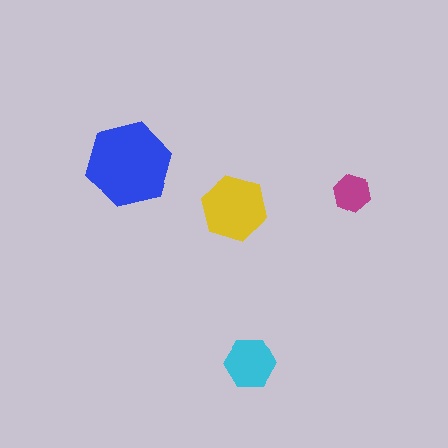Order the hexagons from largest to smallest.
the blue one, the yellow one, the cyan one, the magenta one.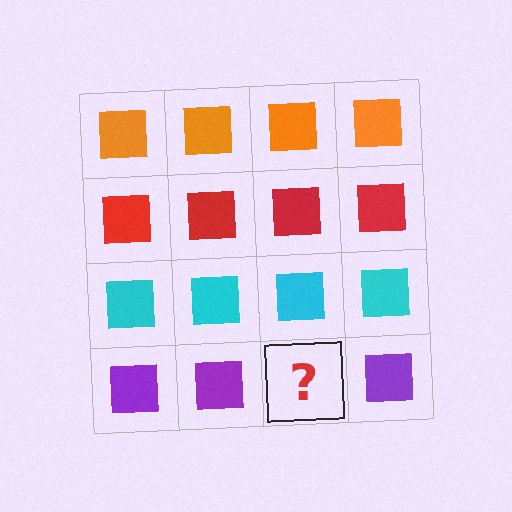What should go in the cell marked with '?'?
The missing cell should contain a purple square.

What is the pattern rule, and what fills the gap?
The rule is that each row has a consistent color. The gap should be filled with a purple square.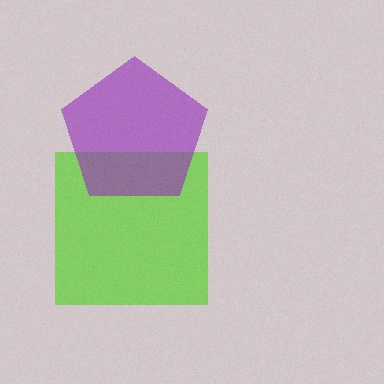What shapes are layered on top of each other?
The layered shapes are: a lime square, a purple pentagon.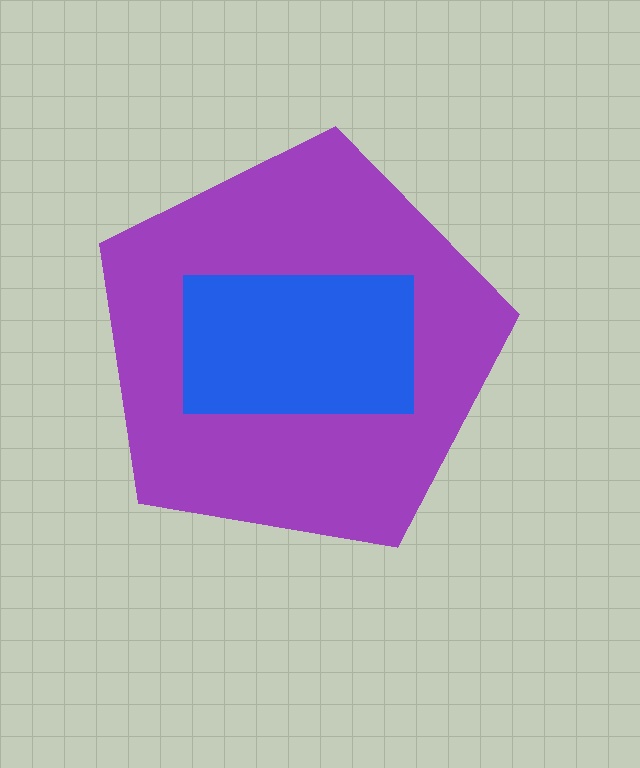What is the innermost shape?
The blue rectangle.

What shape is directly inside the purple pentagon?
The blue rectangle.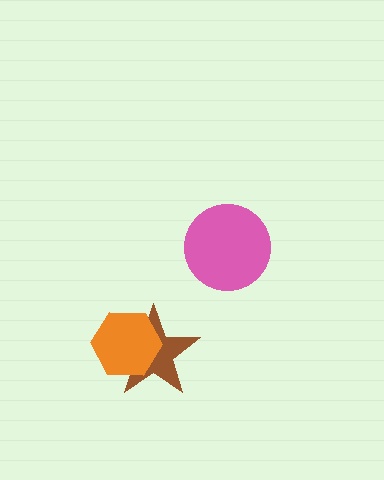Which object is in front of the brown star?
The orange hexagon is in front of the brown star.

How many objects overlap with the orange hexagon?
1 object overlaps with the orange hexagon.